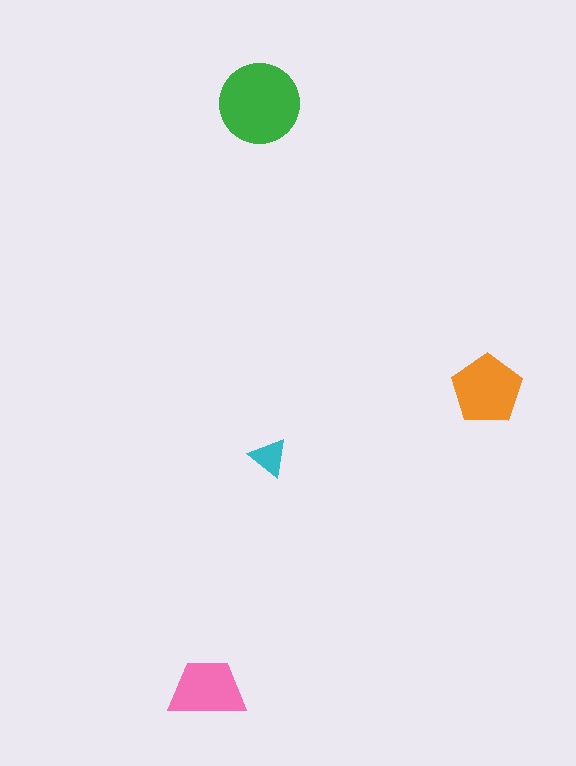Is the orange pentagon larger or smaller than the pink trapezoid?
Larger.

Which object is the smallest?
The cyan triangle.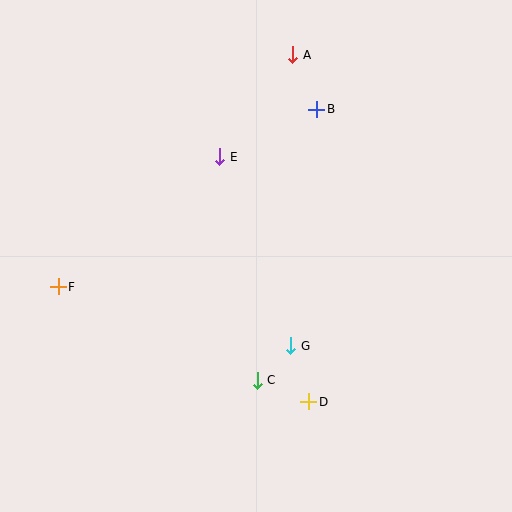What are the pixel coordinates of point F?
Point F is at (58, 287).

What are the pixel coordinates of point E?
Point E is at (220, 157).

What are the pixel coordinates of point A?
Point A is at (293, 55).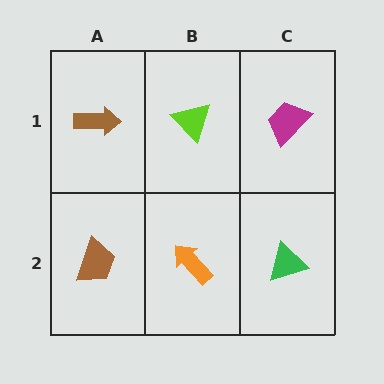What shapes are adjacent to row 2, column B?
A lime triangle (row 1, column B), a brown trapezoid (row 2, column A), a green triangle (row 2, column C).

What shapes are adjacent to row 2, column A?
A brown arrow (row 1, column A), an orange arrow (row 2, column B).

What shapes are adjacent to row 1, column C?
A green triangle (row 2, column C), a lime triangle (row 1, column B).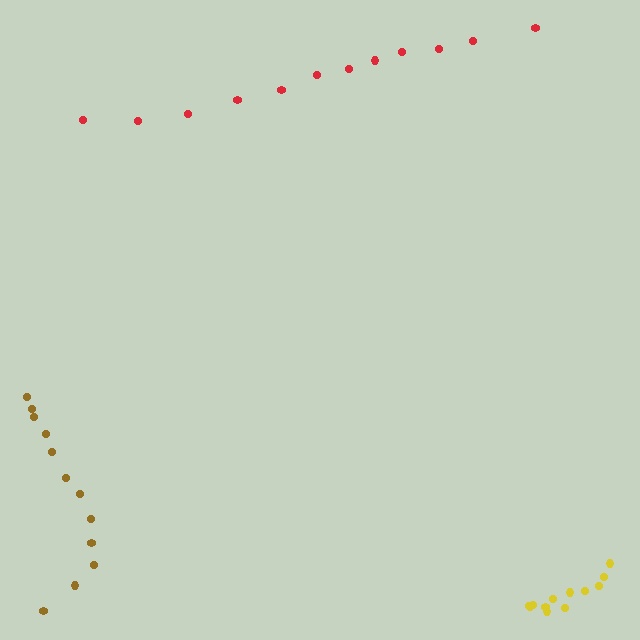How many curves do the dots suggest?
There are 3 distinct paths.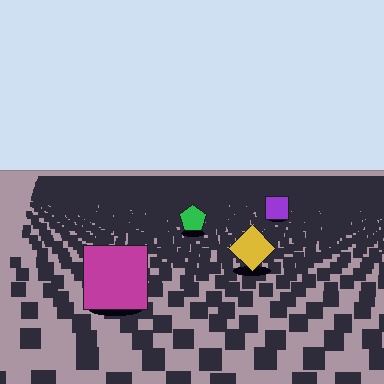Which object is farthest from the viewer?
The purple square is farthest from the viewer. It appears smaller and the ground texture around it is denser.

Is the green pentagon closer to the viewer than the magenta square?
No. The magenta square is closer — you can tell from the texture gradient: the ground texture is coarser near it.